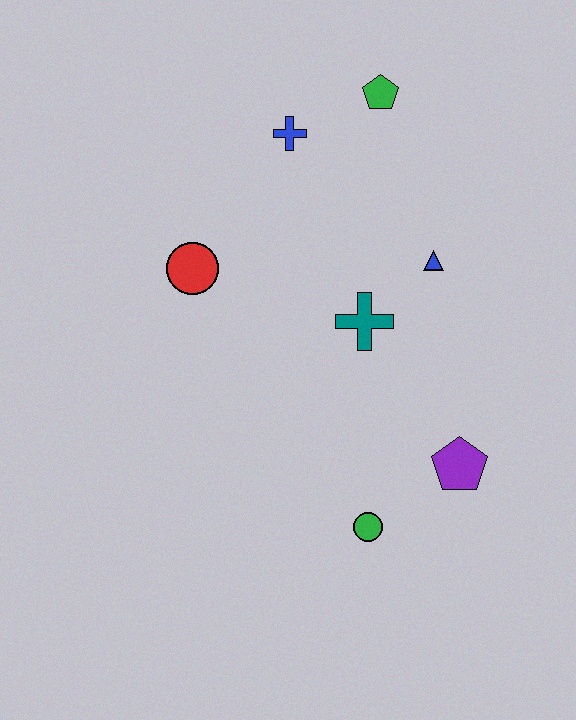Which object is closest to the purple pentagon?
The green circle is closest to the purple pentagon.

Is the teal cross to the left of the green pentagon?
Yes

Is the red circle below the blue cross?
Yes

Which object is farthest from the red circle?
The purple pentagon is farthest from the red circle.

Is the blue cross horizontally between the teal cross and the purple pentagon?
No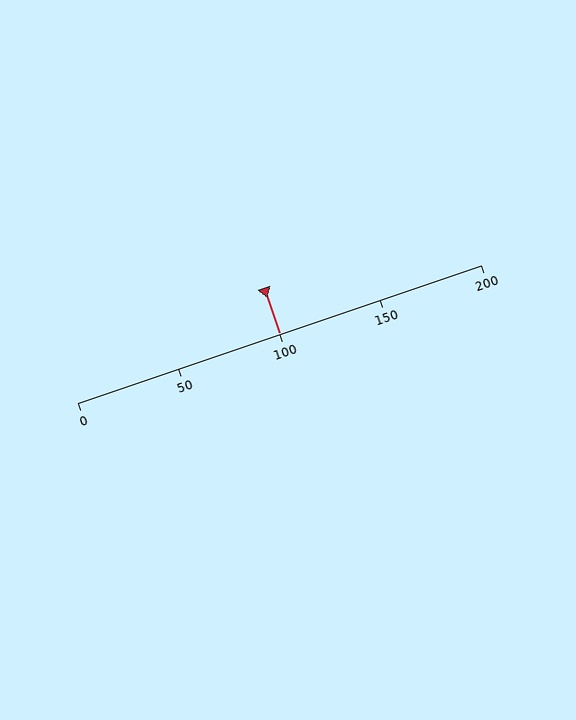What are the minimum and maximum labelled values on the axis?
The axis runs from 0 to 200.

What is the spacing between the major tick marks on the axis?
The major ticks are spaced 50 apart.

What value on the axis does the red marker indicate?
The marker indicates approximately 100.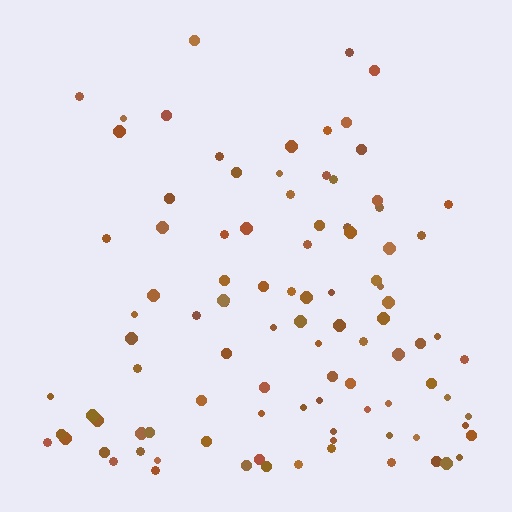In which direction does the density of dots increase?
From top to bottom, with the bottom side densest.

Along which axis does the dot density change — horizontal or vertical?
Vertical.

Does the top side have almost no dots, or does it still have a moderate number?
Still a moderate number, just noticeably fewer than the bottom.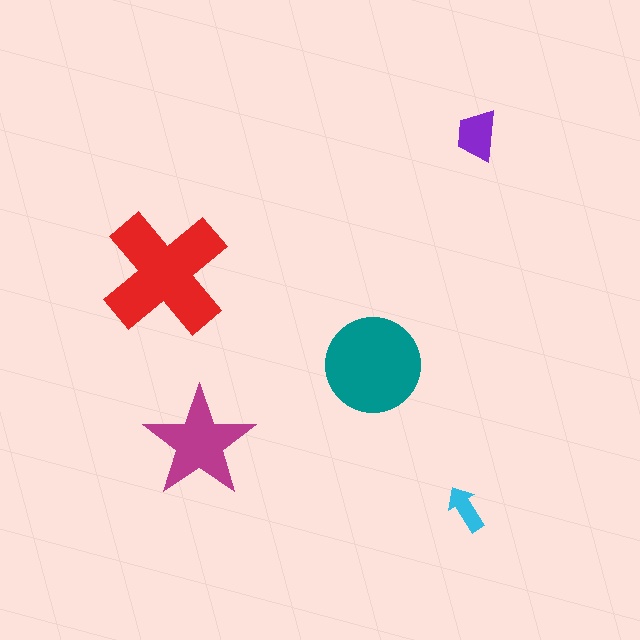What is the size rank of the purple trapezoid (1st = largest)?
4th.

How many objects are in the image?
There are 5 objects in the image.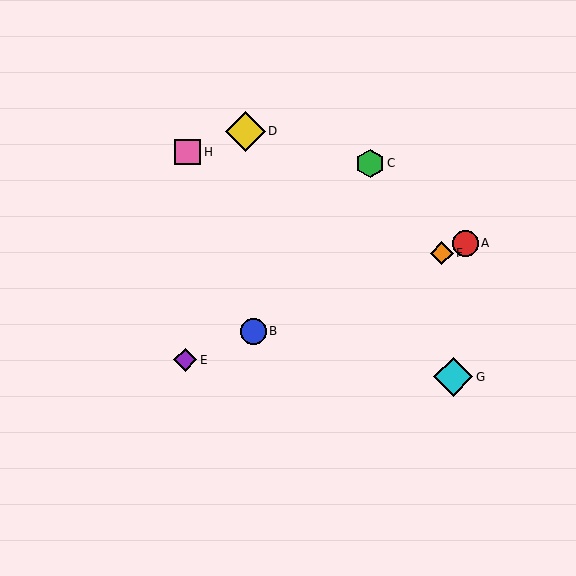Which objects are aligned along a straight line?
Objects A, B, E, F are aligned along a straight line.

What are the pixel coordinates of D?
Object D is at (245, 131).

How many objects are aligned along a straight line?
4 objects (A, B, E, F) are aligned along a straight line.